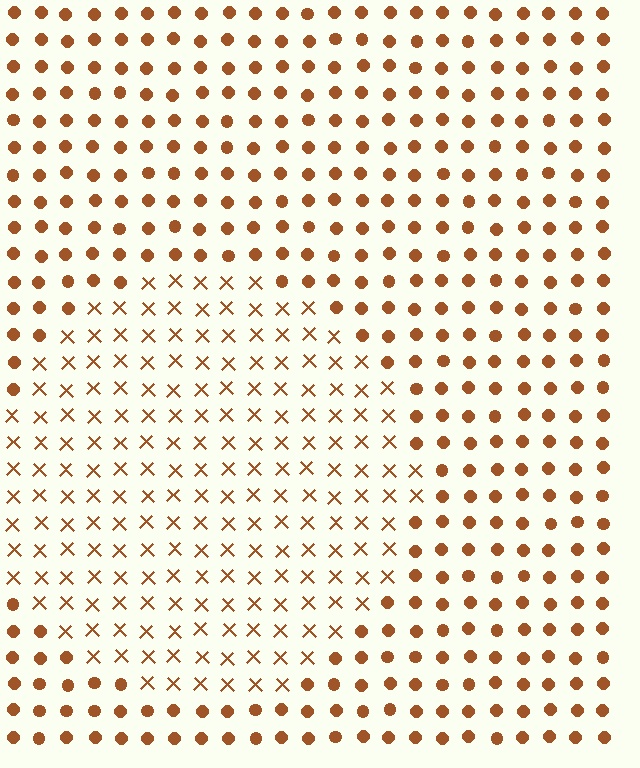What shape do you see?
I see a circle.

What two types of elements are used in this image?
The image uses X marks inside the circle region and circles outside it.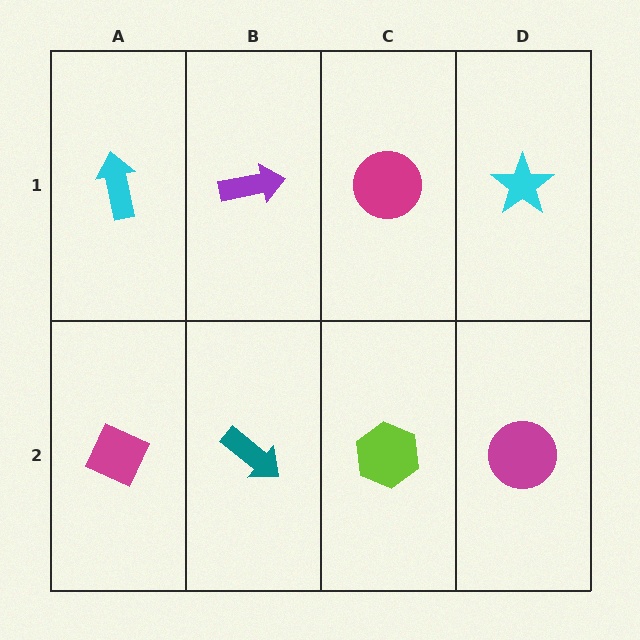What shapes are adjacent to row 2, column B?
A purple arrow (row 1, column B), a magenta diamond (row 2, column A), a lime hexagon (row 2, column C).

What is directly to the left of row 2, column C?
A teal arrow.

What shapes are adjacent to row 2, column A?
A cyan arrow (row 1, column A), a teal arrow (row 2, column B).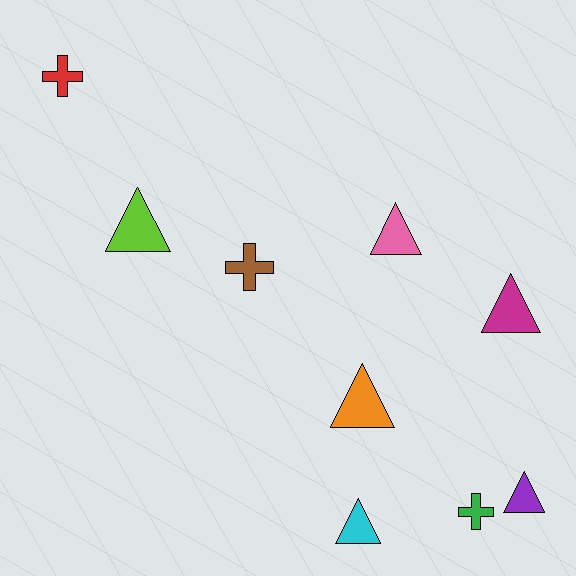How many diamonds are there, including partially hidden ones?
There are no diamonds.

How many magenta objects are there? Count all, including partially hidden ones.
There is 1 magenta object.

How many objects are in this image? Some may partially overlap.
There are 9 objects.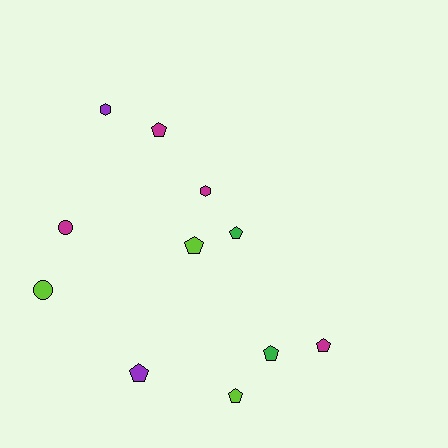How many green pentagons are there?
There are 2 green pentagons.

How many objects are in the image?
There are 11 objects.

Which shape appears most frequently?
Pentagon, with 7 objects.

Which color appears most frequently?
Magenta, with 4 objects.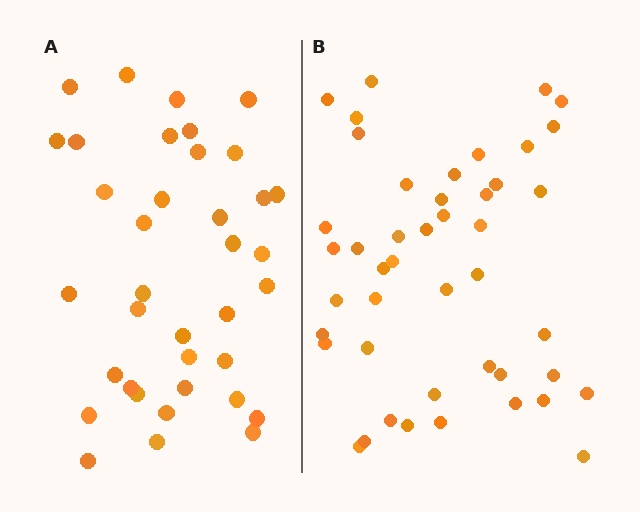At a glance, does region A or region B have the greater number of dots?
Region B (the right region) has more dots.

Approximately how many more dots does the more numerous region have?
Region B has roughly 8 or so more dots than region A.